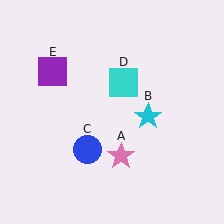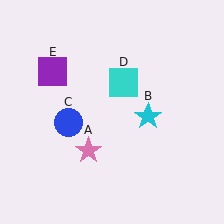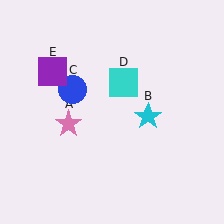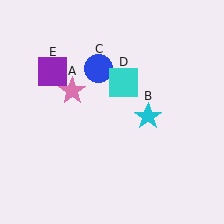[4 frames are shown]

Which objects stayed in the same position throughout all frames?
Cyan star (object B) and cyan square (object D) and purple square (object E) remained stationary.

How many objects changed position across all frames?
2 objects changed position: pink star (object A), blue circle (object C).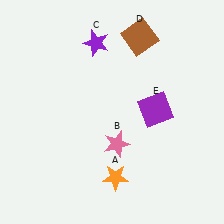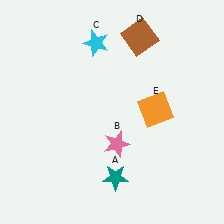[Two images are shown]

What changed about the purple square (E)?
In Image 1, E is purple. In Image 2, it changed to orange.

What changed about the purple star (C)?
In Image 1, C is purple. In Image 2, it changed to cyan.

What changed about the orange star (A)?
In Image 1, A is orange. In Image 2, it changed to teal.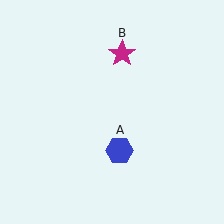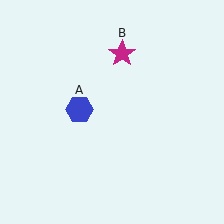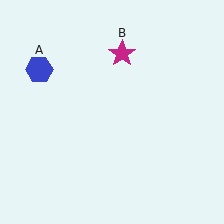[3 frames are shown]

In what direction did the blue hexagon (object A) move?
The blue hexagon (object A) moved up and to the left.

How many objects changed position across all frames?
1 object changed position: blue hexagon (object A).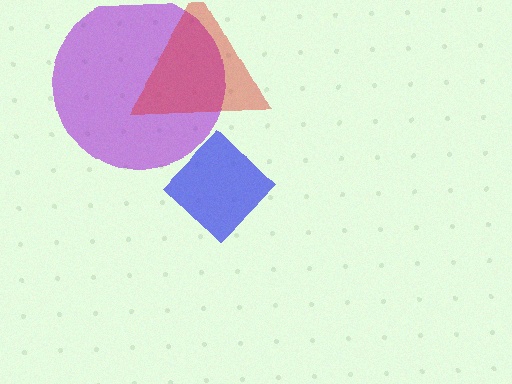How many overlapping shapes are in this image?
There are 3 overlapping shapes in the image.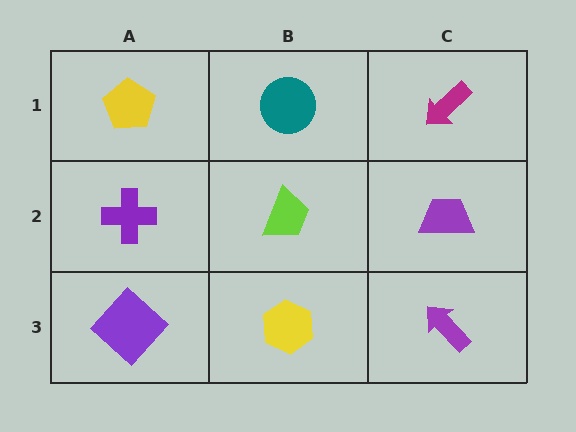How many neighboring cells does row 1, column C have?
2.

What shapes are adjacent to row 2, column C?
A magenta arrow (row 1, column C), a purple arrow (row 3, column C), a lime trapezoid (row 2, column B).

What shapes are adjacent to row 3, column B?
A lime trapezoid (row 2, column B), a purple diamond (row 3, column A), a purple arrow (row 3, column C).